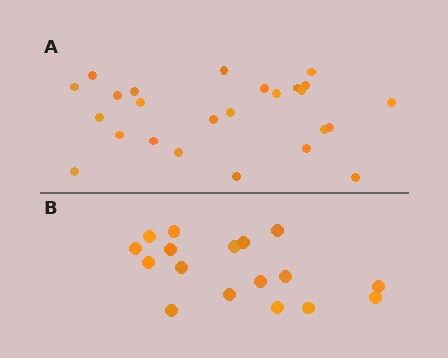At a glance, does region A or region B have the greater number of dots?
Region A (the top region) has more dots.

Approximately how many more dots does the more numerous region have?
Region A has roughly 8 or so more dots than region B.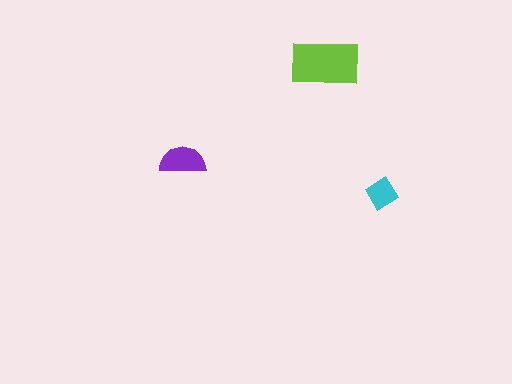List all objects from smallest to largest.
The cyan diamond, the purple semicircle, the lime rectangle.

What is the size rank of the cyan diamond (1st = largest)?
3rd.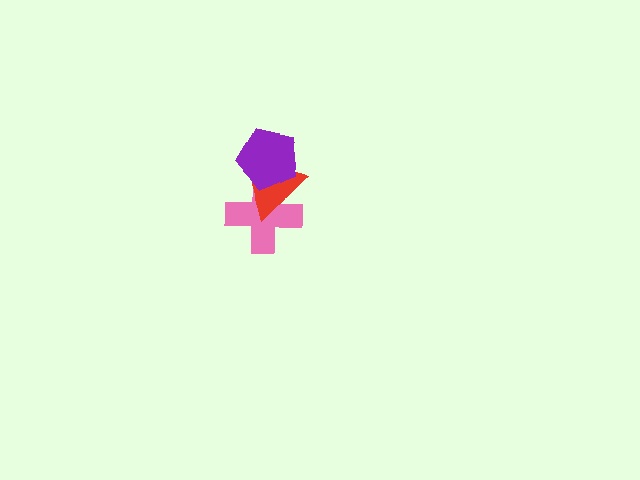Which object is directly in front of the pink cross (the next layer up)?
The red triangle is directly in front of the pink cross.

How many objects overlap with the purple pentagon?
2 objects overlap with the purple pentagon.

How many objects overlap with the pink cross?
2 objects overlap with the pink cross.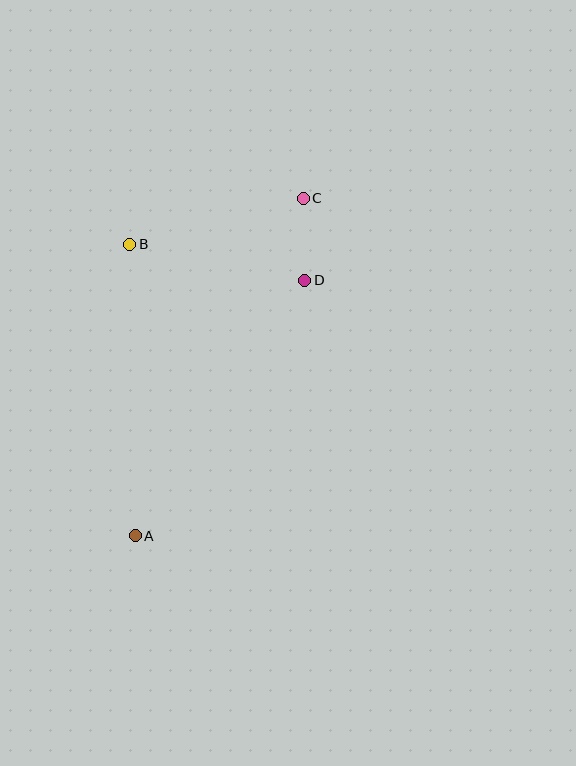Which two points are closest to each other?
Points C and D are closest to each other.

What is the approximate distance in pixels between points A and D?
The distance between A and D is approximately 306 pixels.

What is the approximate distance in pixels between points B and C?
The distance between B and C is approximately 179 pixels.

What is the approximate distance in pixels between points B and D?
The distance between B and D is approximately 178 pixels.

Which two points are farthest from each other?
Points A and C are farthest from each other.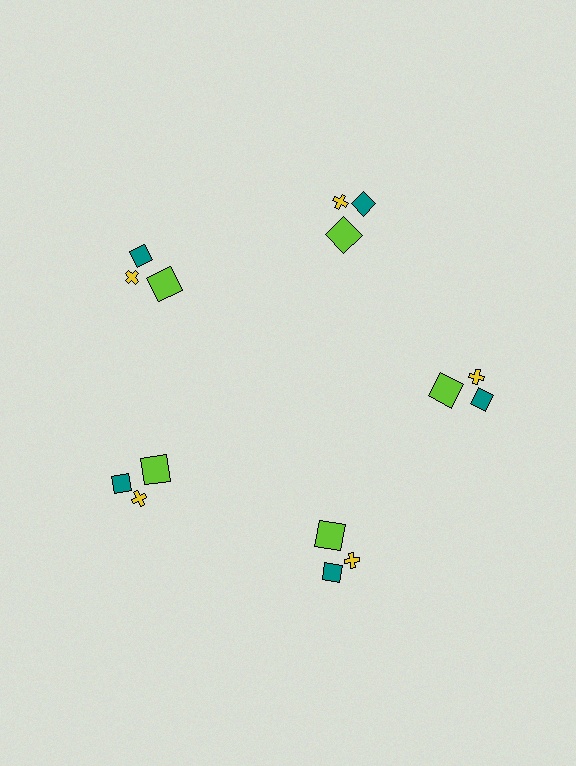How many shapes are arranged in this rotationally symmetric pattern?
There are 15 shapes, arranged in 5 groups of 3.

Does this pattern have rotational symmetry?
Yes, this pattern has 5-fold rotational symmetry. It looks the same after rotating 72 degrees around the center.